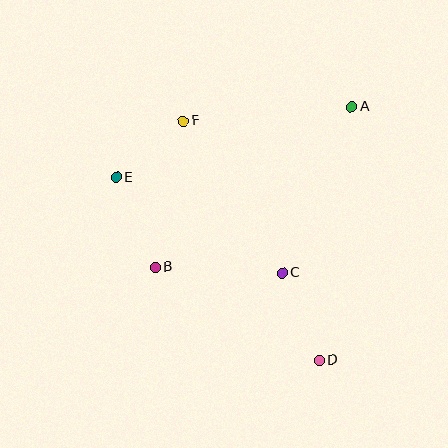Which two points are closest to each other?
Points E and F are closest to each other.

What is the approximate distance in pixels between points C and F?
The distance between C and F is approximately 181 pixels.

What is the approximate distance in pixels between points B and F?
The distance between B and F is approximately 149 pixels.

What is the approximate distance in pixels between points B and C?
The distance between B and C is approximately 127 pixels.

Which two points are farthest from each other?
Points D and F are farthest from each other.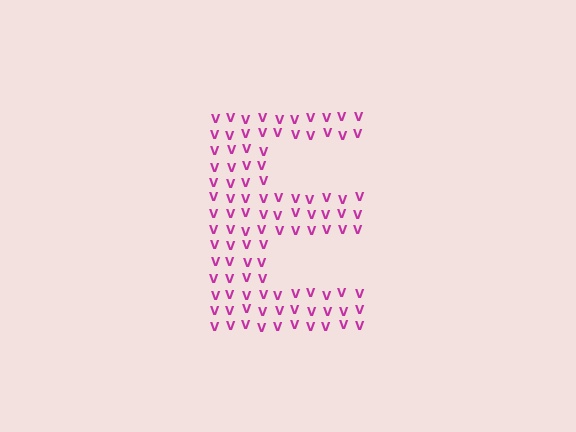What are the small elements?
The small elements are letter V's.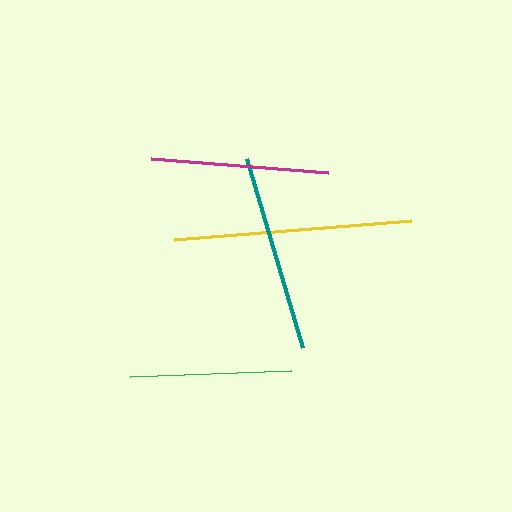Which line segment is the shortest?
The green line is the shortest at approximately 161 pixels.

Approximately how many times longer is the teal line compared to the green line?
The teal line is approximately 1.2 times the length of the green line.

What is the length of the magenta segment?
The magenta segment is approximately 178 pixels long.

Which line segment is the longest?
The yellow line is the longest at approximately 238 pixels.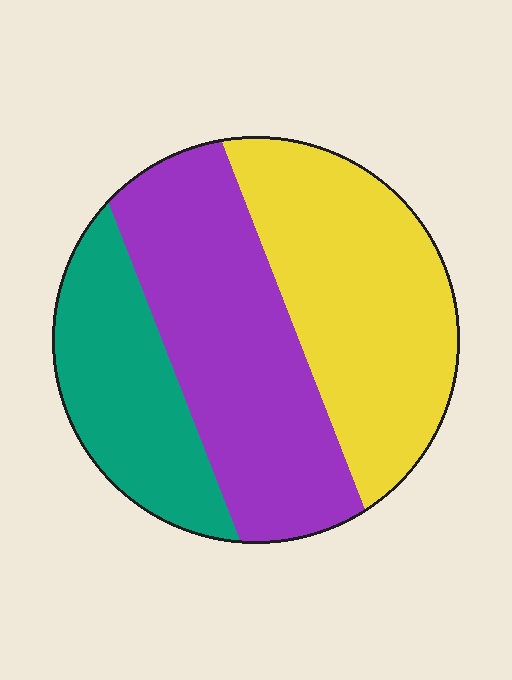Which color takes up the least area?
Teal, at roughly 25%.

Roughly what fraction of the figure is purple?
Purple covers roughly 40% of the figure.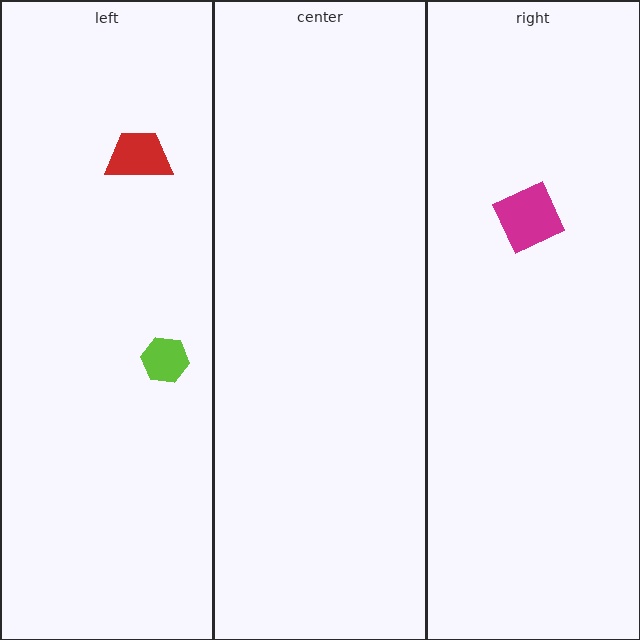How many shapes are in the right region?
1.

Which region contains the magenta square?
The right region.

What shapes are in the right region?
The magenta square.